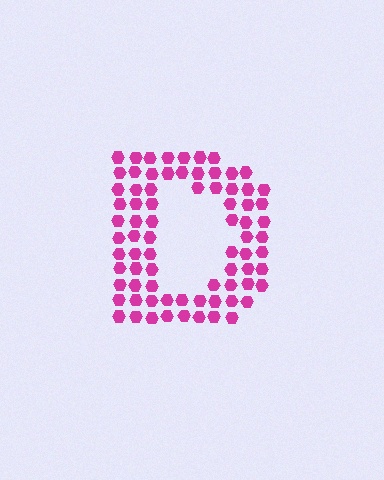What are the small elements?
The small elements are hexagons.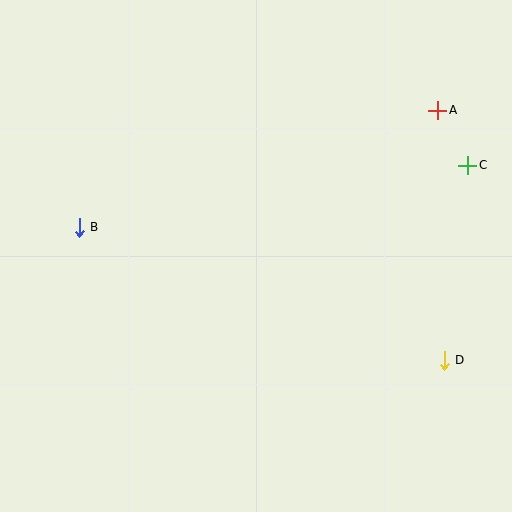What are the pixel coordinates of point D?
Point D is at (444, 360).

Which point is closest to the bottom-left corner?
Point B is closest to the bottom-left corner.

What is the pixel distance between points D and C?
The distance between D and C is 197 pixels.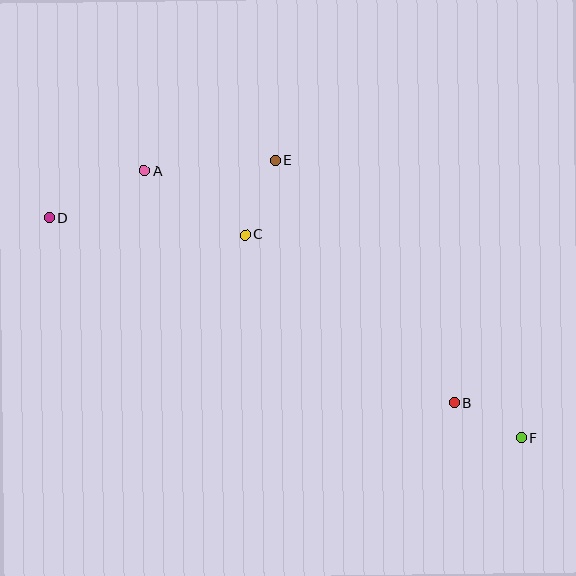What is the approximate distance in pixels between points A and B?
The distance between A and B is approximately 388 pixels.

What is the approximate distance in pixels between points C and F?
The distance between C and F is approximately 342 pixels.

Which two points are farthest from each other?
Points D and F are farthest from each other.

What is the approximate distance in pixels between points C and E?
The distance between C and E is approximately 80 pixels.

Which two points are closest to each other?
Points B and F are closest to each other.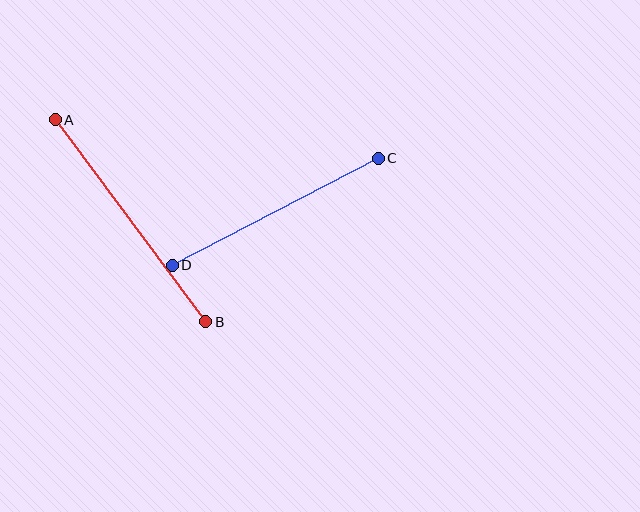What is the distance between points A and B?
The distance is approximately 252 pixels.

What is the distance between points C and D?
The distance is approximately 232 pixels.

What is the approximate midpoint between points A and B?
The midpoint is at approximately (130, 221) pixels.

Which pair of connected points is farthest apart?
Points A and B are farthest apart.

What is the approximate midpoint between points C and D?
The midpoint is at approximately (275, 212) pixels.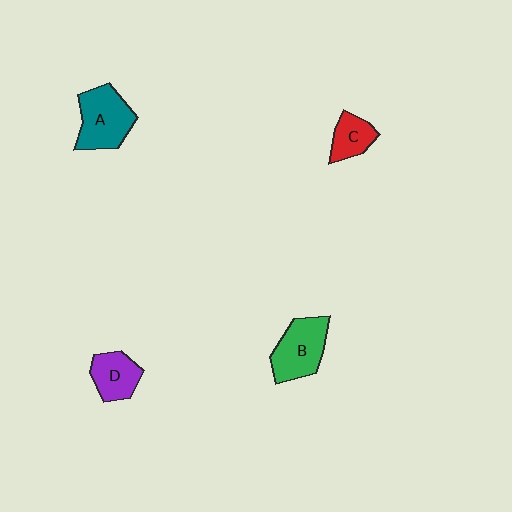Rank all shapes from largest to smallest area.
From largest to smallest: A (teal), B (green), D (purple), C (red).